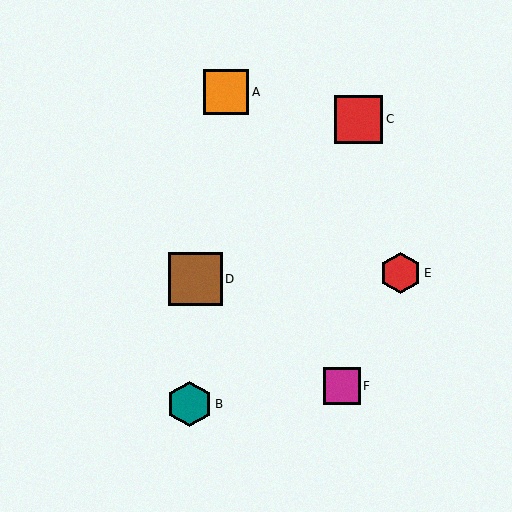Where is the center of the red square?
The center of the red square is at (359, 120).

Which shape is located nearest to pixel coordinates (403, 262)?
The red hexagon (labeled E) at (401, 273) is nearest to that location.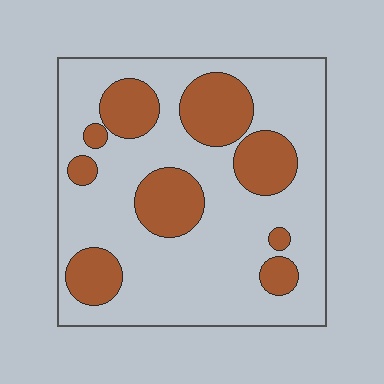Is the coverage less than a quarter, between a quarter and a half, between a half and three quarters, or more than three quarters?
Between a quarter and a half.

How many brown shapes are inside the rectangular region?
9.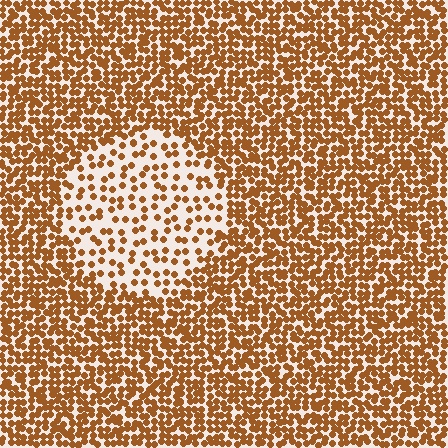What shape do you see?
I see a circle.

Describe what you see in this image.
The image contains small brown elements arranged at two different densities. A circle-shaped region is visible where the elements are less densely packed than the surrounding area.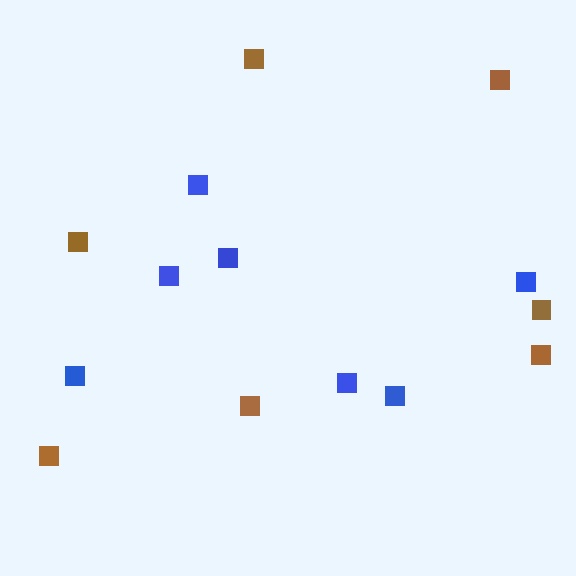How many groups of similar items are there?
There are 2 groups: one group of blue squares (7) and one group of brown squares (7).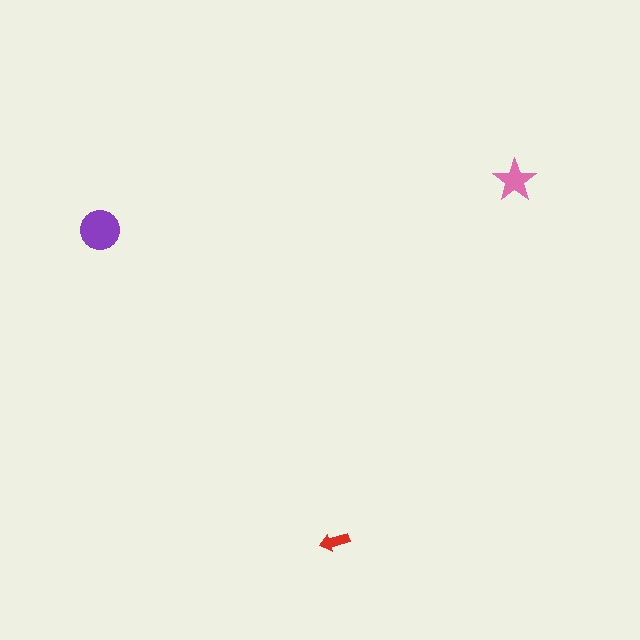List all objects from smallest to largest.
The red arrow, the pink star, the purple circle.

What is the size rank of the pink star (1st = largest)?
2nd.